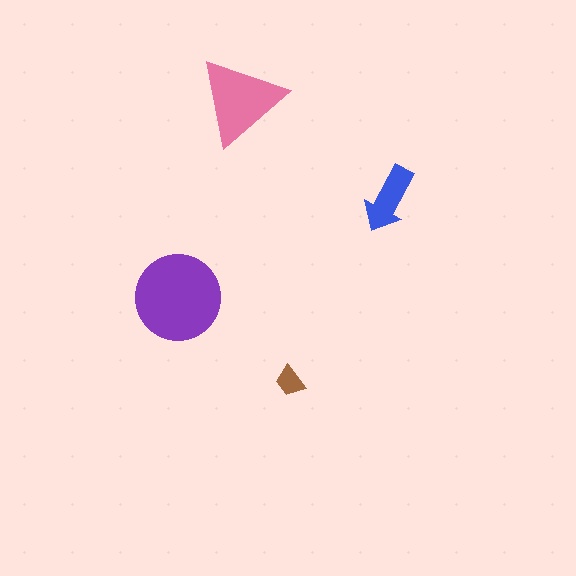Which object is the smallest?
The brown trapezoid.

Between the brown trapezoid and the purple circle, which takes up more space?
The purple circle.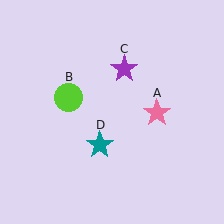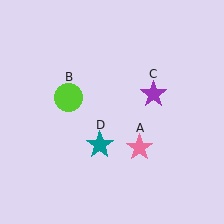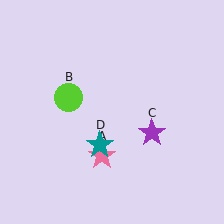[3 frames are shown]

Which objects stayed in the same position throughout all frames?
Lime circle (object B) and teal star (object D) remained stationary.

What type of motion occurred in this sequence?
The pink star (object A), purple star (object C) rotated clockwise around the center of the scene.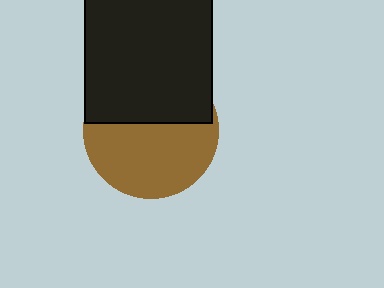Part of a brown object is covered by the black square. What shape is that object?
It is a circle.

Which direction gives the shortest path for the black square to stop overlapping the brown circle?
Moving up gives the shortest separation.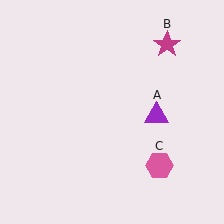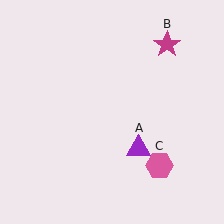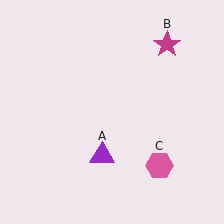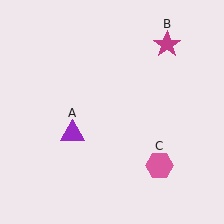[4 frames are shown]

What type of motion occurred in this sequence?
The purple triangle (object A) rotated clockwise around the center of the scene.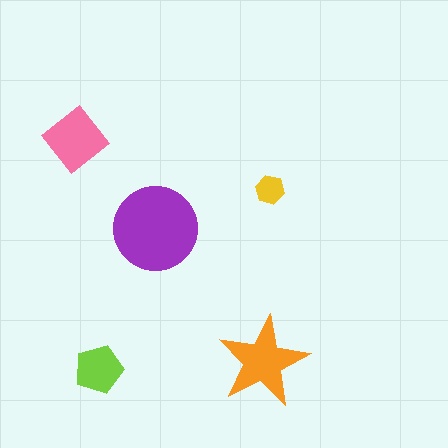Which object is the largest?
The purple circle.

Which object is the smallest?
The yellow hexagon.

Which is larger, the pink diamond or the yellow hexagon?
The pink diamond.